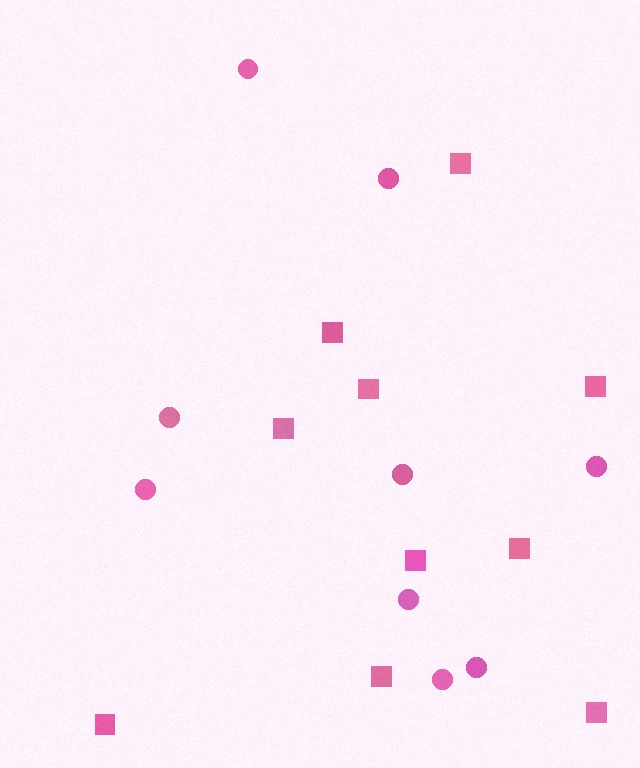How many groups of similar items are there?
There are 2 groups: one group of squares (10) and one group of circles (9).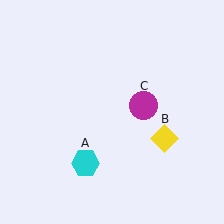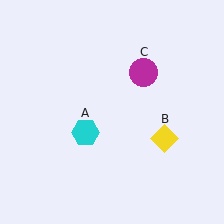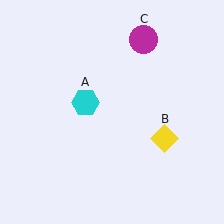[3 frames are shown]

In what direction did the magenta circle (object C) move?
The magenta circle (object C) moved up.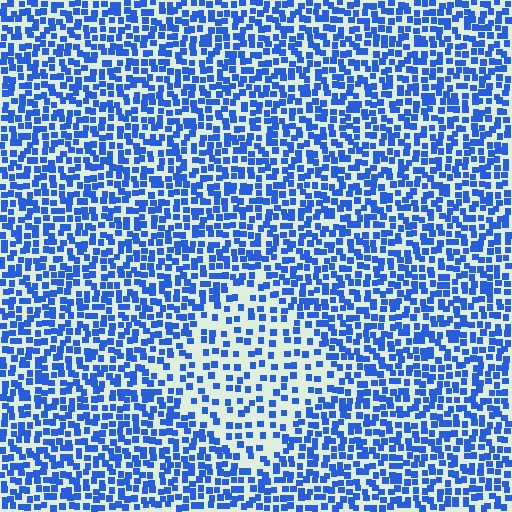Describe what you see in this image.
The image contains small blue elements arranged at two different densities. A diamond-shaped region is visible where the elements are less densely packed than the surrounding area.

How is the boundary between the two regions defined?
The boundary is defined by a change in element density (approximately 2.0x ratio). All elements are the same color, size, and shape.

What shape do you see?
I see a diamond.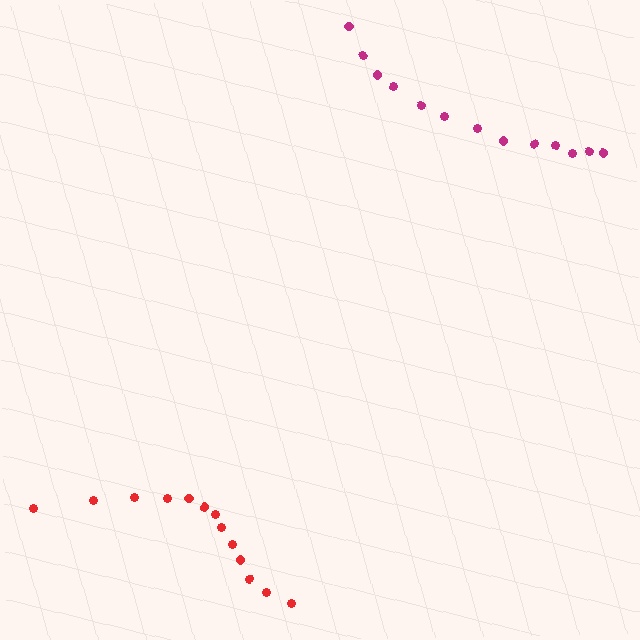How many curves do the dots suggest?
There are 2 distinct paths.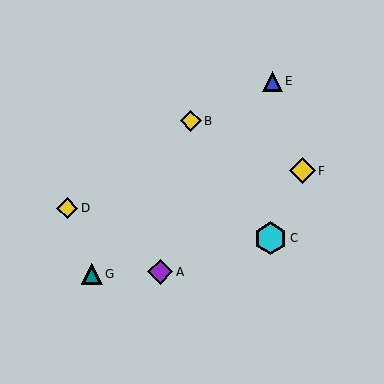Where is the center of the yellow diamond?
The center of the yellow diamond is at (191, 121).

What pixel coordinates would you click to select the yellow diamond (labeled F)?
Click at (303, 171) to select the yellow diamond F.